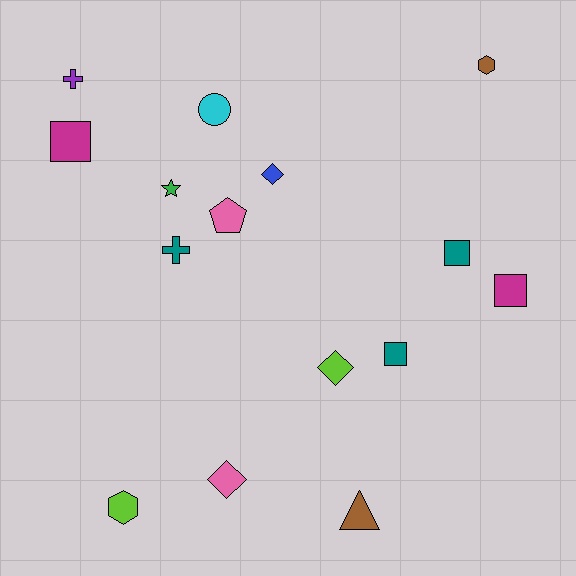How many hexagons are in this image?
There are 2 hexagons.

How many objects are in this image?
There are 15 objects.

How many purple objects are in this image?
There is 1 purple object.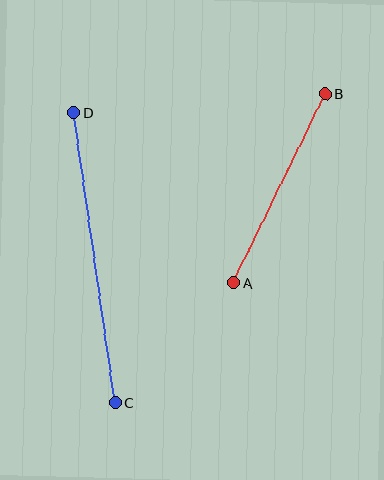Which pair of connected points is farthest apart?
Points C and D are farthest apart.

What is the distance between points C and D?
The distance is approximately 293 pixels.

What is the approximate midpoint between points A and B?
The midpoint is at approximately (279, 188) pixels.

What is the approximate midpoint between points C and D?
The midpoint is at approximately (95, 258) pixels.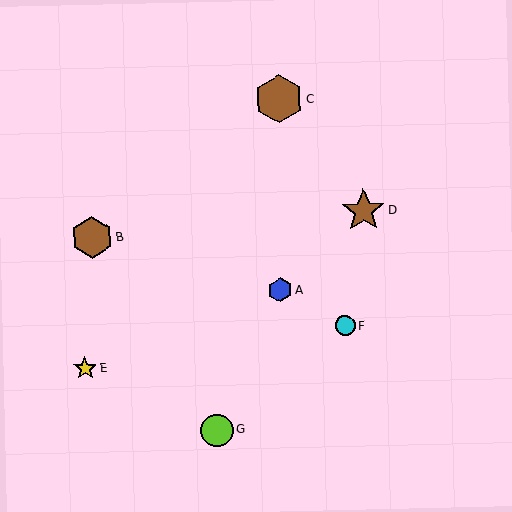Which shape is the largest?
The brown hexagon (labeled C) is the largest.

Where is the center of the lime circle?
The center of the lime circle is at (217, 430).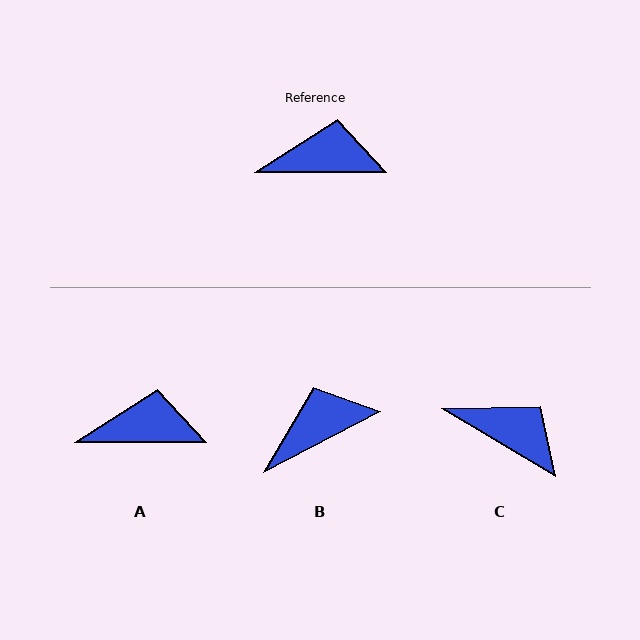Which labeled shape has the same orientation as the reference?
A.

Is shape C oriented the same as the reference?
No, it is off by about 31 degrees.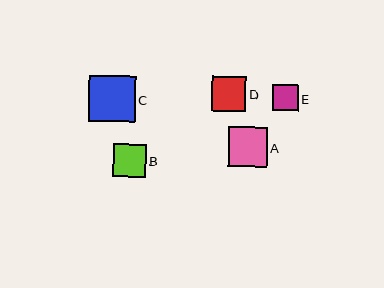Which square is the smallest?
Square E is the smallest with a size of approximately 26 pixels.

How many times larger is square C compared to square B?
Square C is approximately 1.4 times the size of square B.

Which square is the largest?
Square C is the largest with a size of approximately 47 pixels.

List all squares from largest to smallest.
From largest to smallest: C, A, D, B, E.